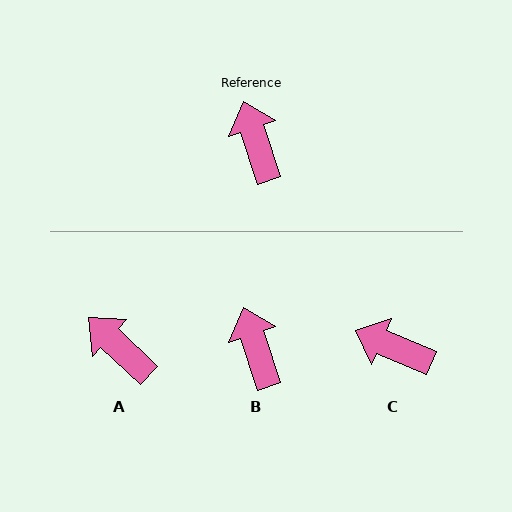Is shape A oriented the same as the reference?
No, it is off by about 28 degrees.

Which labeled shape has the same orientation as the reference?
B.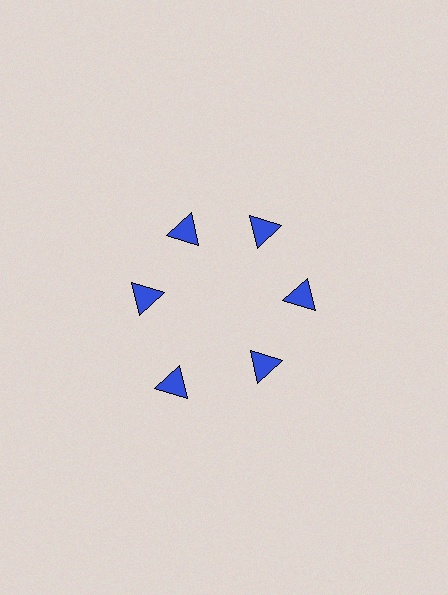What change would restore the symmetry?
The symmetry would be restored by moving it inward, back onto the ring so that all 6 triangles sit at equal angles and equal distance from the center.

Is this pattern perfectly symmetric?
No. The 6 blue triangles are arranged in a ring, but one element near the 7 o'clock position is pushed outward from the center, breaking the 6-fold rotational symmetry.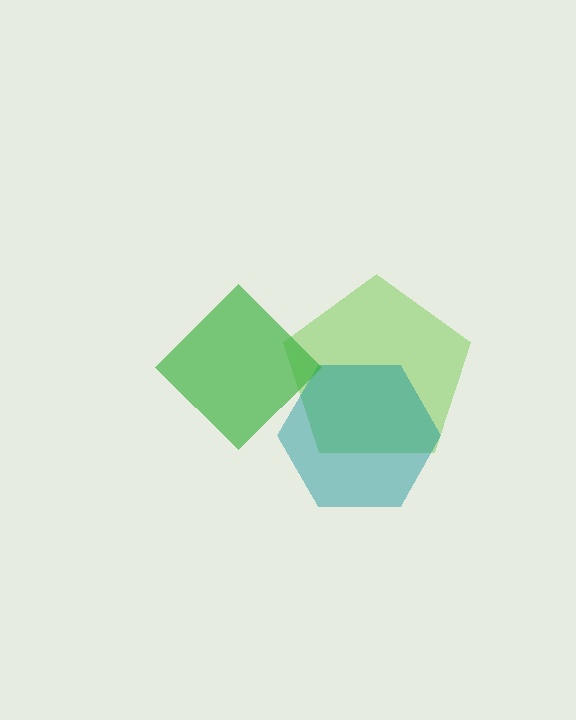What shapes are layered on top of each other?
The layered shapes are: a lime pentagon, a teal hexagon, a green diamond.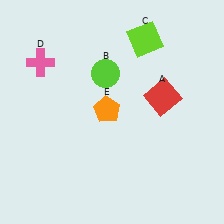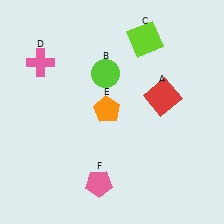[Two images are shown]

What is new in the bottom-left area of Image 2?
A pink pentagon (F) was added in the bottom-left area of Image 2.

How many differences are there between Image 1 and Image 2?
There is 1 difference between the two images.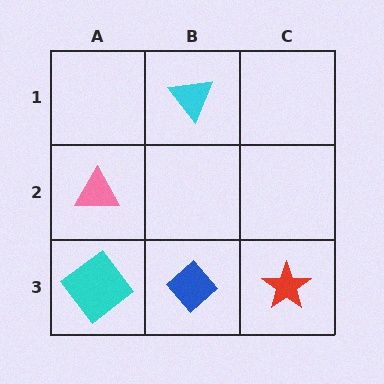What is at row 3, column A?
A cyan diamond.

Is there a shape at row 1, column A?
No, that cell is empty.